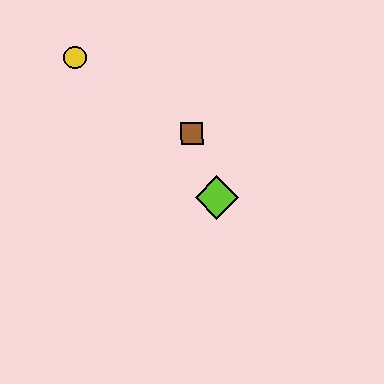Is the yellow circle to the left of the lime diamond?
Yes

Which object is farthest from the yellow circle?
The lime diamond is farthest from the yellow circle.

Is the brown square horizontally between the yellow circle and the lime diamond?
Yes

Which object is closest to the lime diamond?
The brown square is closest to the lime diamond.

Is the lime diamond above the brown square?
No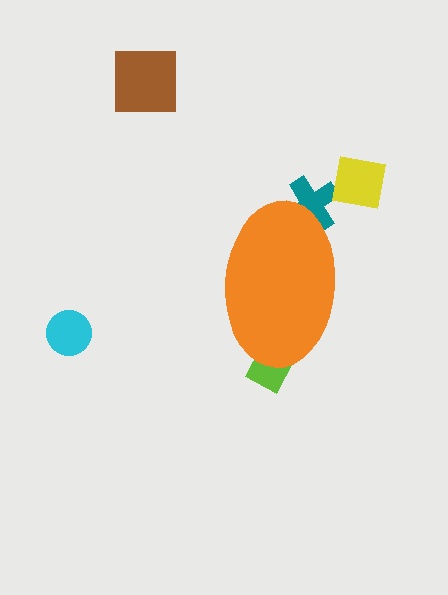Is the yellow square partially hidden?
No, the yellow square is fully visible.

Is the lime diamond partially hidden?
Yes, the lime diamond is partially hidden behind the orange ellipse.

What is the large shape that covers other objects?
An orange ellipse.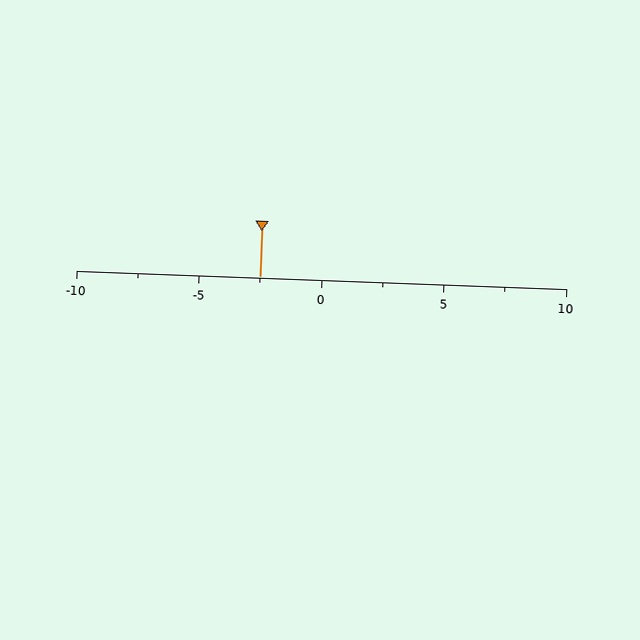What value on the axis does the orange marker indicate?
The marker indicates approximately -2.5.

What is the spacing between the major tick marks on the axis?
The major ticks are spaced 5 apart.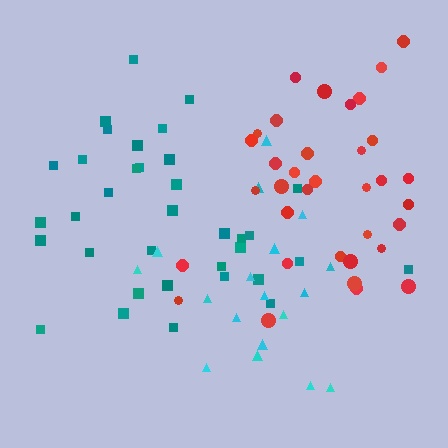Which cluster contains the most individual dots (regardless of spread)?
Teal (35).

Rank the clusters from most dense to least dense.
red, teal, cyan.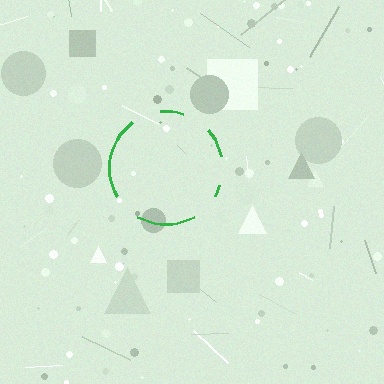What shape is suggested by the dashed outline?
The dashed outline suggests a circle.